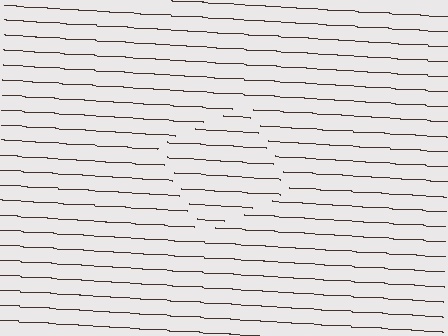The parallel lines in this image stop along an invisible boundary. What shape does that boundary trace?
An illusory square. The interior of the shape contains the same grating, shifted by half a period — the contour is defined by the phase discontinuity where line-ends from the inner and outer gratings abut.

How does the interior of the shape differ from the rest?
The interior of the shape contains the same grating, shifted by half a period — the contour is defined by the phase discontinuity where line-ends from the inner and outer gratings abut.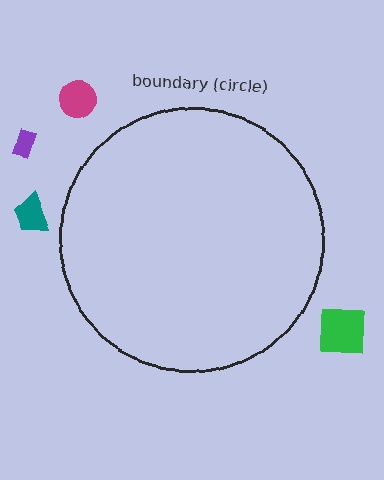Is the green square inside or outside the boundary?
Outside.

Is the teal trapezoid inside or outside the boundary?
Outside.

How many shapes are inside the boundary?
0 inside, 4 outside.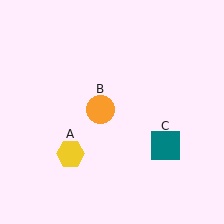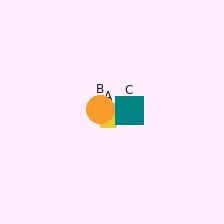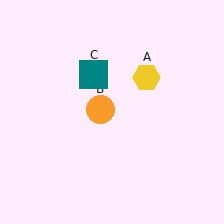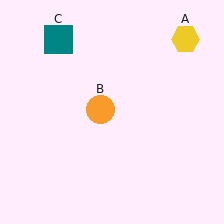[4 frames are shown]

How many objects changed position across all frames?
2 objects changed position: yellow hexagon (object A), teal square (object C).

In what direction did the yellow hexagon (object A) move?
The yellow hexagon (object A) moved up and to the right.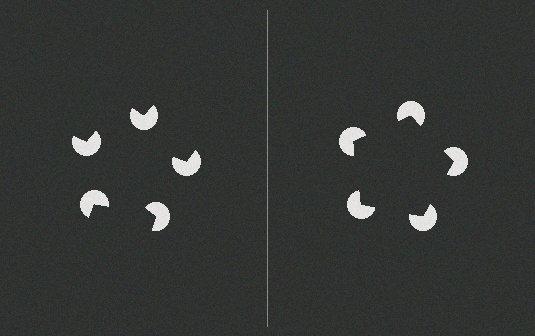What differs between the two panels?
The pac-man discs are positioned identically on both sides; only the wedge orientations differ. On the right they align to a pentagon; on the left they are misaligned.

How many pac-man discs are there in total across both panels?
10 — 5 on each side.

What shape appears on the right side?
An illusory pentagon.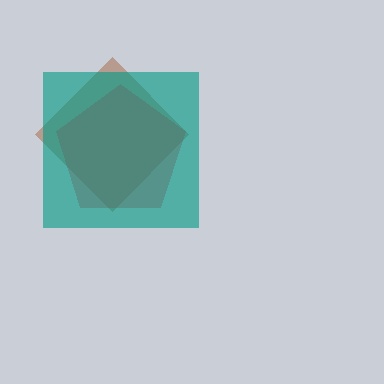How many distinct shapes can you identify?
There are 3 distinct shapes: a brown diamond, a red pentagon, a teal square.